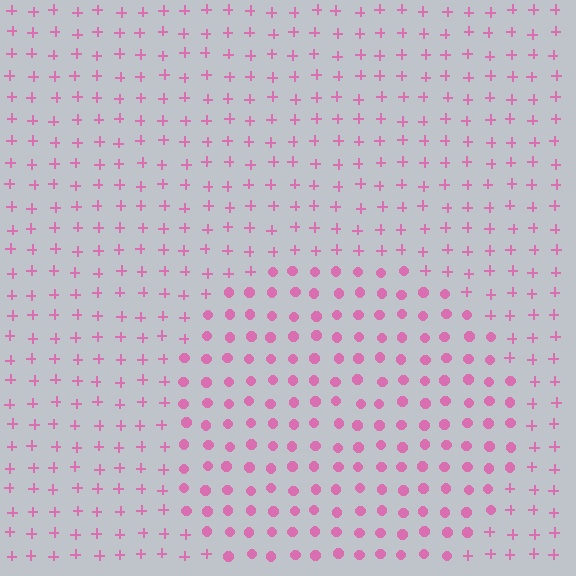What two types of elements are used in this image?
The image uses circles inside the circle region and plus signs outside it.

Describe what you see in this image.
The image is filled with small pink elements arranged in a uniform grid. A circle-shaped region contains circles, while the surrounding area contains plus signs. The boundary is defined purely by the change in element shape.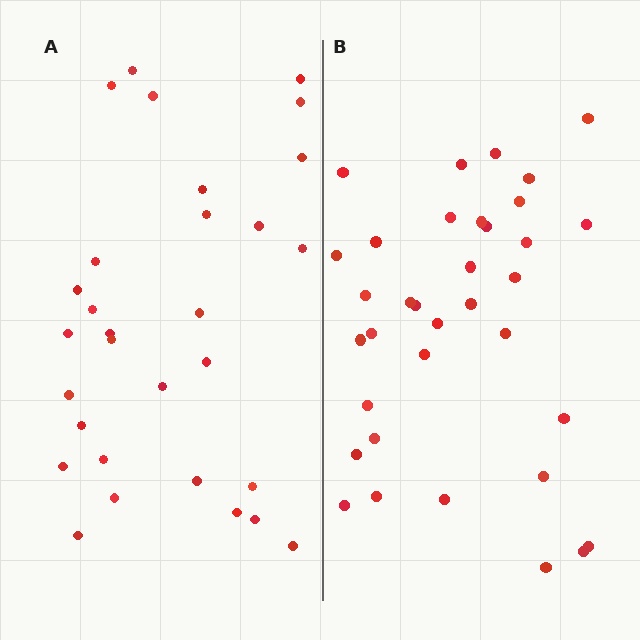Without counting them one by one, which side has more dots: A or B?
Region B (the right region) has more dots.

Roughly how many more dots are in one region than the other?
Region B has about 5 more dots than region A.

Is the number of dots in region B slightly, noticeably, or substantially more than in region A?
Region B has only slightly more — the two regions are fairly close. The ratio is roughly 1.2 to 1.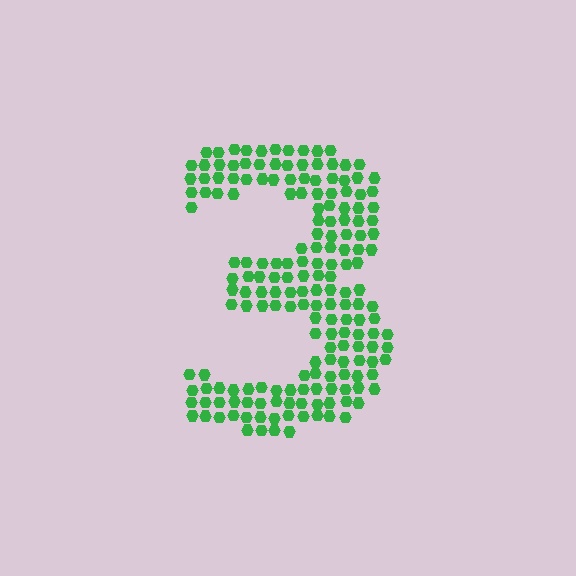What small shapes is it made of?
It is made of small hexagons.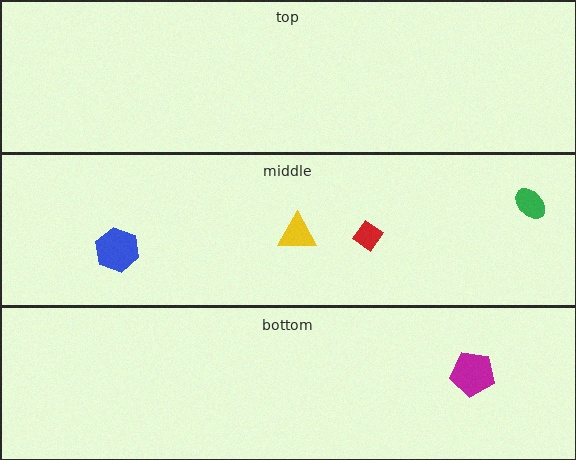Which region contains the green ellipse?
The middle region.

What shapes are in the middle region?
The green ellipse, the blue hexagon, the red diamond, the yellow triangle.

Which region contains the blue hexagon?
The middle region.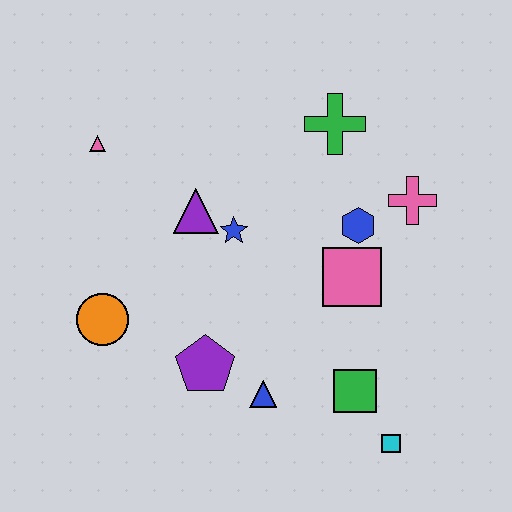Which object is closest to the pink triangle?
The purple triangle is closest to the pink triangle.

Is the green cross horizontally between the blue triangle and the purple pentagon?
No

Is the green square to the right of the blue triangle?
Yes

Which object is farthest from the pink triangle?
The cyan square is farthest from the pink triangle.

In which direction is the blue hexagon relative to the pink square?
The blue hexagon is above the pink square.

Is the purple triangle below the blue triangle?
No